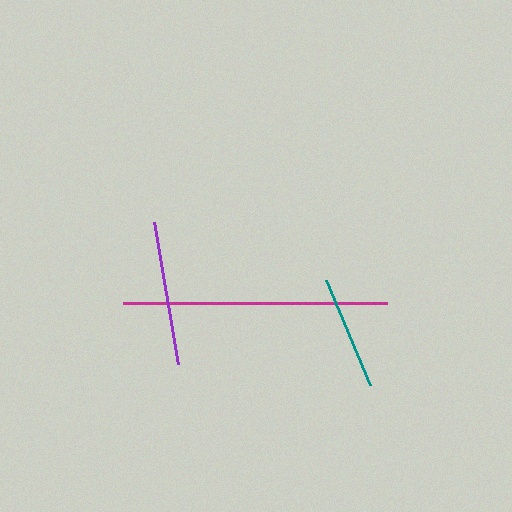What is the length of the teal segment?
The teal segment is approximately 113 pixels long.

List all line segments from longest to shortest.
From longest to shortest: magenta, purple, teal.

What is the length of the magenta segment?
The magenta segment is approximately 265 pixels long.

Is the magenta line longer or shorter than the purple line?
The magenta line is longer than the purple line.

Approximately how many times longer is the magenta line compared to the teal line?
The magenta line is approximately 2.3 times the length of the teal line.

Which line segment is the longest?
The magenta line is the longest at approximately 265 pixels.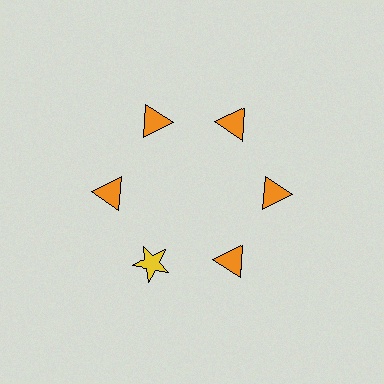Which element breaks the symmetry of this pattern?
The yellow star at roughly the 7 o'clock position breaks the symmetry. All other shapes are orange triangles.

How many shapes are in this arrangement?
There are 6 shapes arranged in a ring pattern.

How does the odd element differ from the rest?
It differs in both color (yellow instead of orange) and shape (star instead of triangle).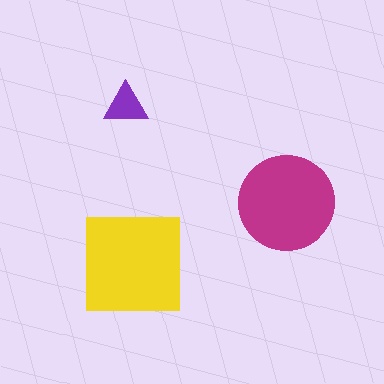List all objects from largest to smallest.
The yellow square, the magenta circle, the purple triangle.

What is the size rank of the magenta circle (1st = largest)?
2nd.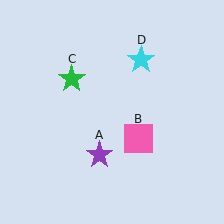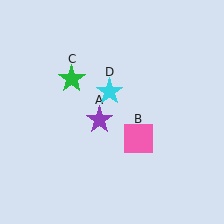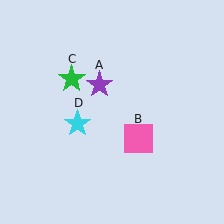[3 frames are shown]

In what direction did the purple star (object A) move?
The purple star (object A) moved up.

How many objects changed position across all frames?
2 objects changed position: purple star (object A), cyan star (object D).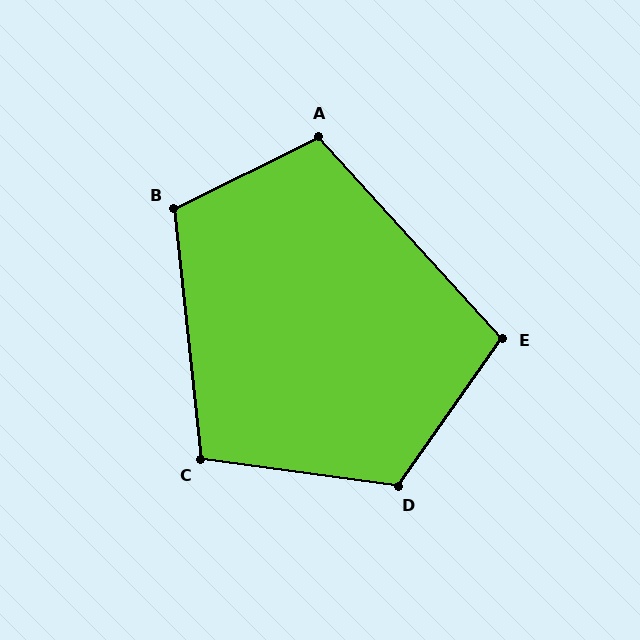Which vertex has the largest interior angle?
D, at approximately 118 degrees.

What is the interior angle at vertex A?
Approximately 106 degrees (obtuse).